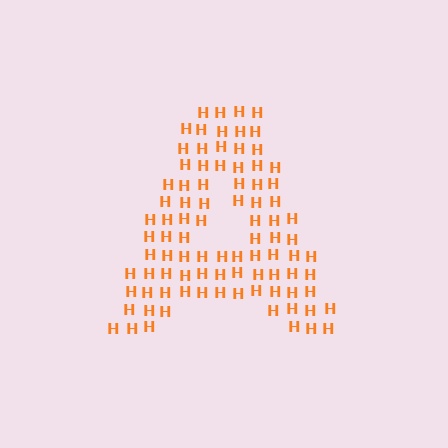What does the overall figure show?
The overall figure shows the letter A.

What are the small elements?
The small elements are letter H's.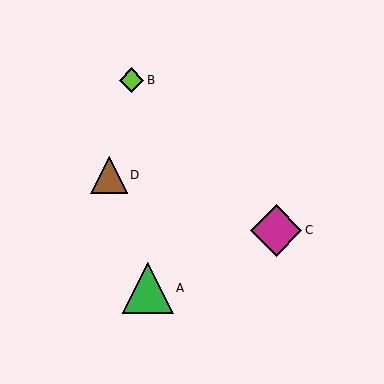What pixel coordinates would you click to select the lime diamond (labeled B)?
Click at (131, 80) to select the lime diamond B.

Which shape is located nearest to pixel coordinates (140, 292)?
The green triangle (labeled A) at (148, 288) is nearest to that location.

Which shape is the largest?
The magenta diamond (labeled C) is the largest.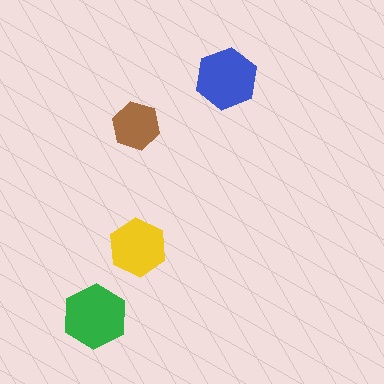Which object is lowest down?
The green hexagon is bottommost.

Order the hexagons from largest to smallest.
the green one, the blue one, the yellow one, the brown one.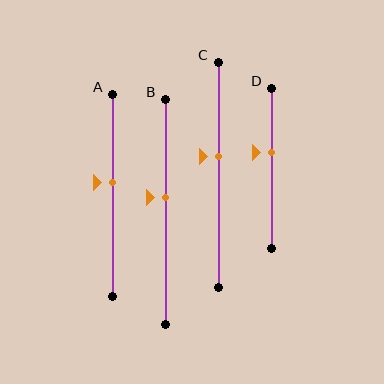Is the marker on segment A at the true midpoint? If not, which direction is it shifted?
No, the marker on segment A is shifted upward by about 6% of the segment length.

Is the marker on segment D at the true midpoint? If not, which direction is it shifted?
No, the marker on segment D is shifted upward by about 10% of the segment length.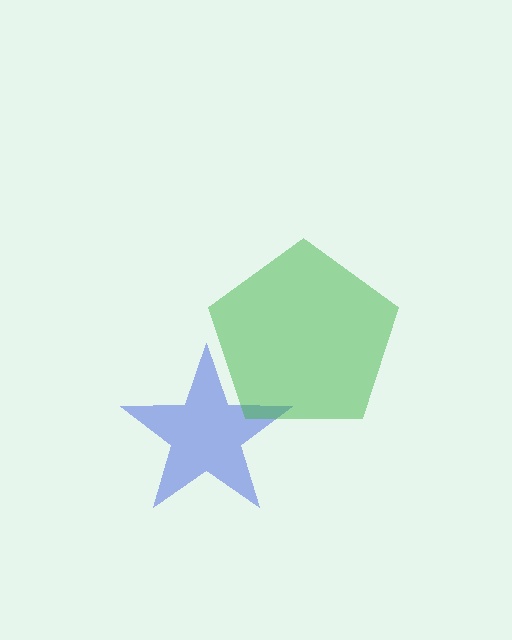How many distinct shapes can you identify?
There are 2 distinct shapes: a blue star, a green pentagon.